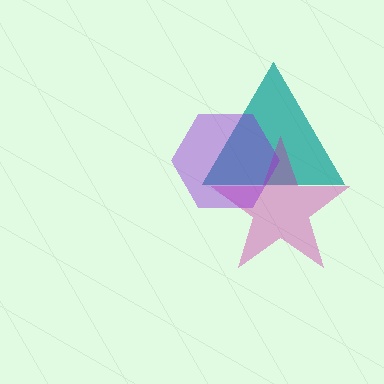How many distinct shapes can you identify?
There are 3 distinct shapes: a teal triangle, a magenta star, a purple hexagon.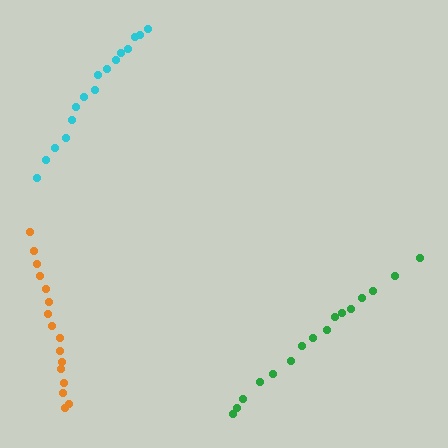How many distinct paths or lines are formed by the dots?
There are 3 distinct paths.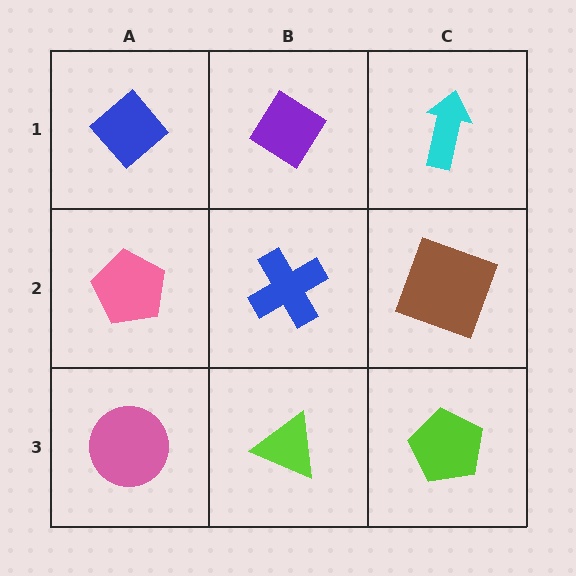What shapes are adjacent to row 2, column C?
A cyan arrow (row 1, column C), a lime pentagon (row 3, column C), a blue cross (row 2, column B).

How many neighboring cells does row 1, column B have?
3.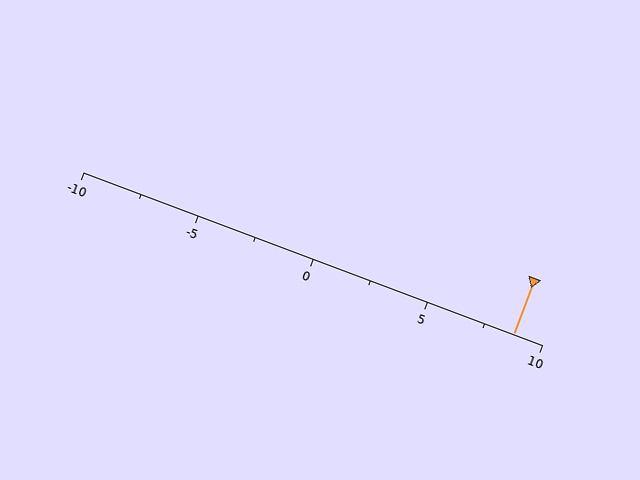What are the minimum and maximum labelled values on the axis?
The axis runs from -10 to 10.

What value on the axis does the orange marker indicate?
The marker indicates approximately 8.8.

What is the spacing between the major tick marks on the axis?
The major ticks are spaced 5 apart.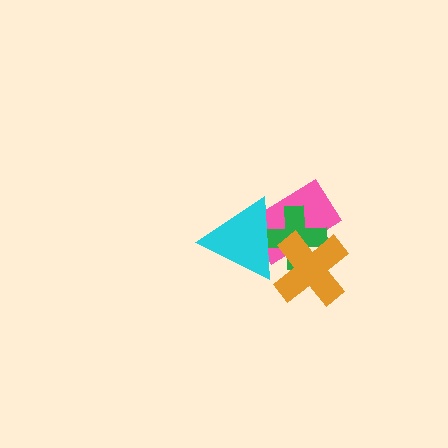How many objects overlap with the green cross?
3 objects overlap with the green cross.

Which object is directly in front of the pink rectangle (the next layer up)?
The green cross is directly in front of the pink rectangle.